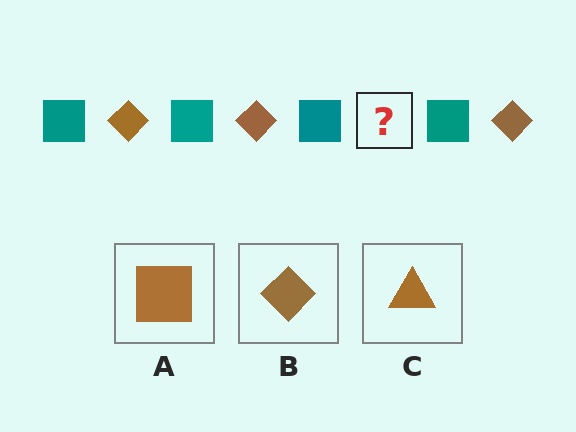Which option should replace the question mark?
Option B.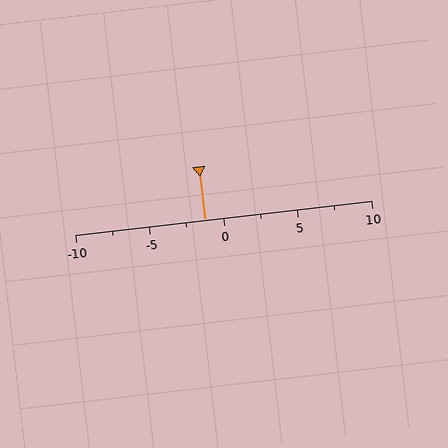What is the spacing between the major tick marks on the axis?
The major ticks are spaced 5 apart.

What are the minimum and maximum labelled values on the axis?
The axis runs from -10 to 10.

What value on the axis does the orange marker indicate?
The marker indicates approximately -1.2.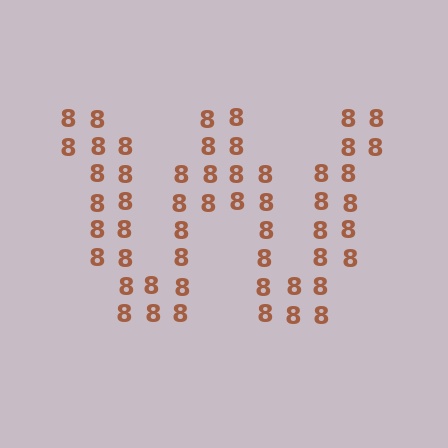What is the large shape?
The large shape is the letter W.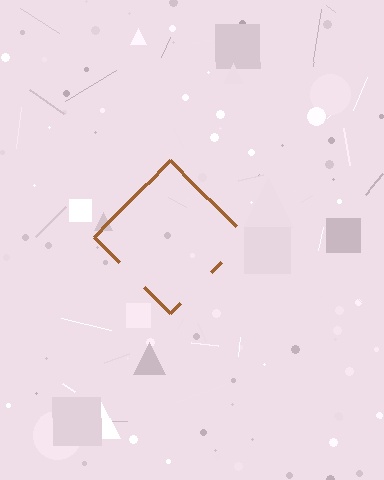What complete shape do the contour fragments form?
The contour fragments form a diamond.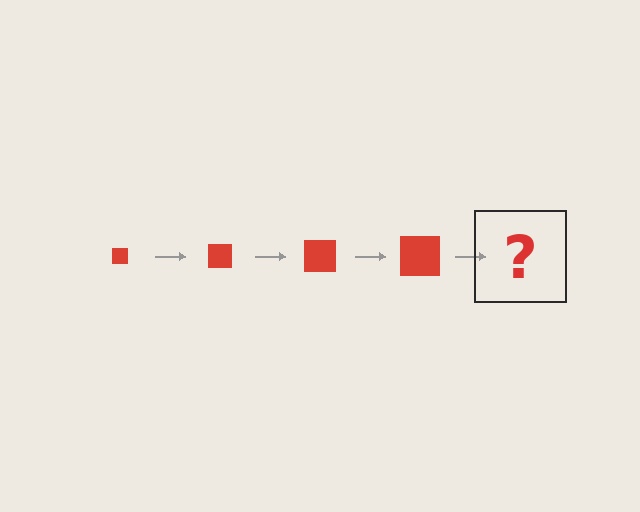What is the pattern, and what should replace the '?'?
The pattern is that the square gets progressively larger each step. The '?' should be a red square, larger than the previous one.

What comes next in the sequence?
The next element should be a red square, larger than the previous one.